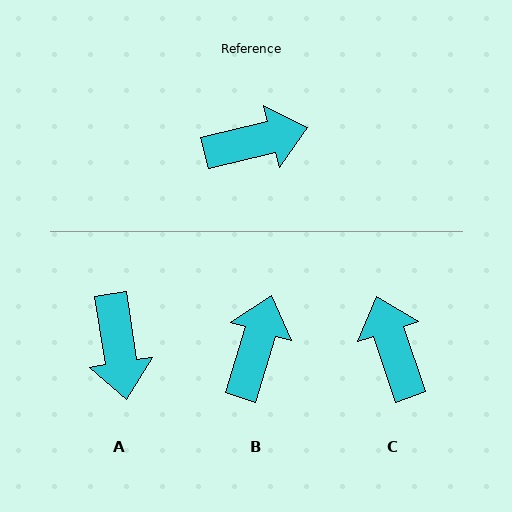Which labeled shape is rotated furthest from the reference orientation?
A, about 95 degrees away.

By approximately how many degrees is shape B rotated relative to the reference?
Approximately 59 degrees counter-clockwise.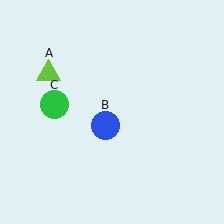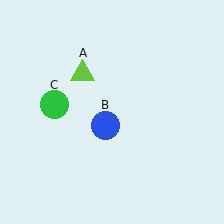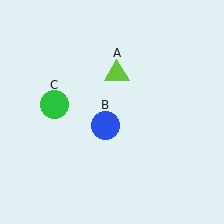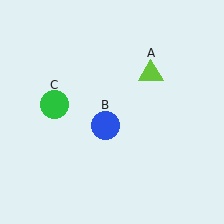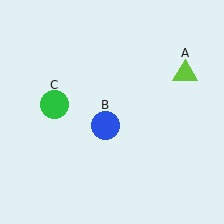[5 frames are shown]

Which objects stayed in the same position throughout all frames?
Blue circle (object B) and green circle (object C) remained stationary.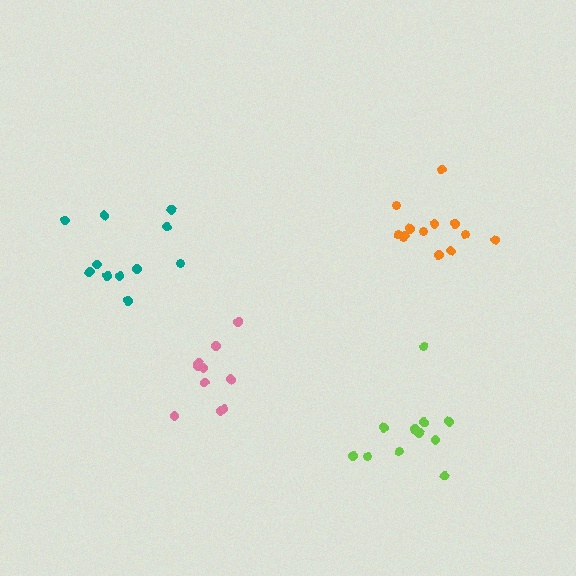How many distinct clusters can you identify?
There are 4 distinct clusters.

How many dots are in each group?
Group 1: 10 dots, Group 2: 13 dots, Group 3: 11 dots, Group 4: 11 dots (45 total).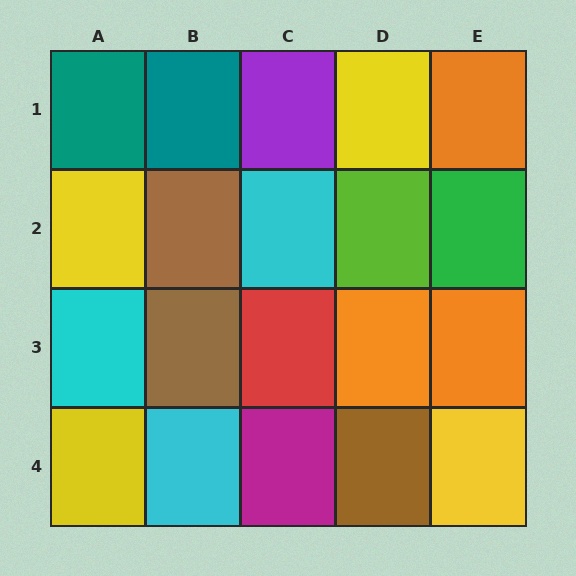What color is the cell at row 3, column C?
Red.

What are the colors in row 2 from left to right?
Yellow, brown, cyan, lime, green.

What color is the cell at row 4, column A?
Yellow.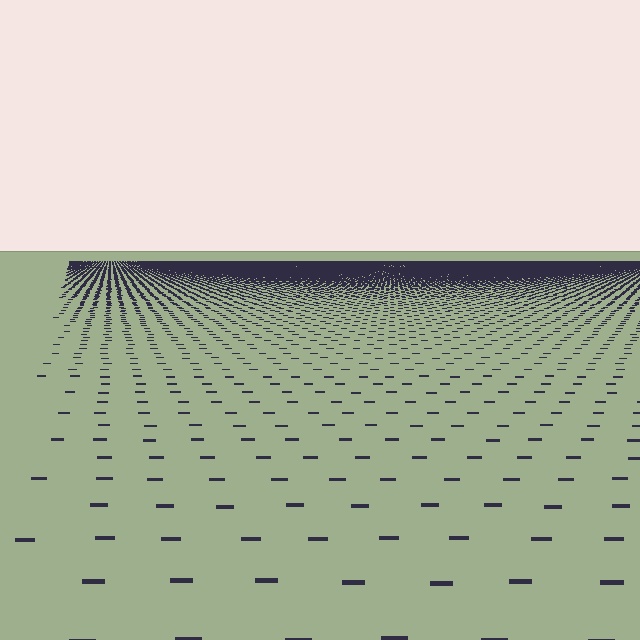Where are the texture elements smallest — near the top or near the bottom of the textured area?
Near the top.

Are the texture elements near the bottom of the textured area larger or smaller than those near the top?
Larger. Near the bottom, elements are closer to the viewer and appear at a bigger on-screen size.